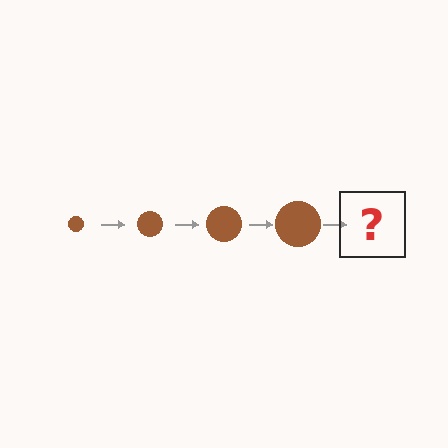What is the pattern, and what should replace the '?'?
The pattern is that the circle gets progressively larger each step. The '?' should be a brown circle, larger than the previous one.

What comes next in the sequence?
The next element should be a brown circle, larger than the previous one.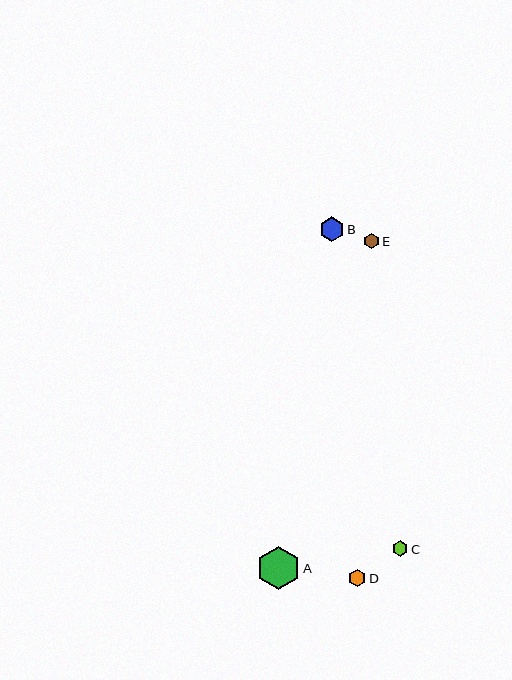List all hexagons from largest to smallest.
From largest to smallest: A, B, D, E, C.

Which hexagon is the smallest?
Hexagon C is the smallest with a size of approximately 16 pixels.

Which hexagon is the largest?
Hexagon A is the largest with a size of approximately 43 pixels.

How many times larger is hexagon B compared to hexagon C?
Hexagon B is approximately 1.6 times the size of hexagon C.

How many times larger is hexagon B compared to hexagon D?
Hexagon B is approximately 1.4 times the size of hexagon D.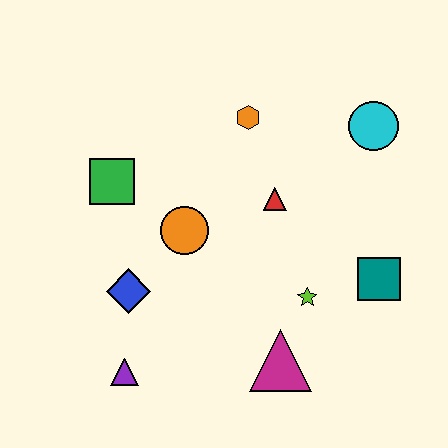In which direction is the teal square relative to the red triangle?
The teal square is to the right of the red triangle.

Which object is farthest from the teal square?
The green square is farthest from the teal square.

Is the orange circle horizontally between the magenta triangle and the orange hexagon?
No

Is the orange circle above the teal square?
Yes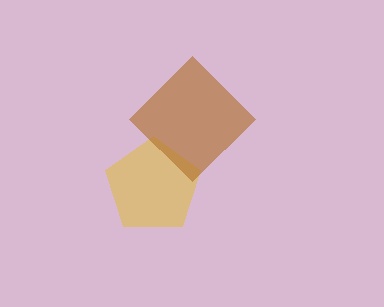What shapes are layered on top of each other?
The layered shapes are: a yellow pentagon, a brown diamond.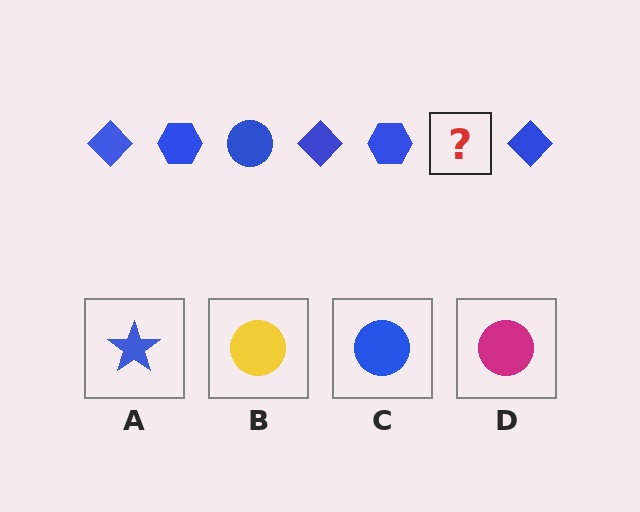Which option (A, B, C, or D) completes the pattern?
C.